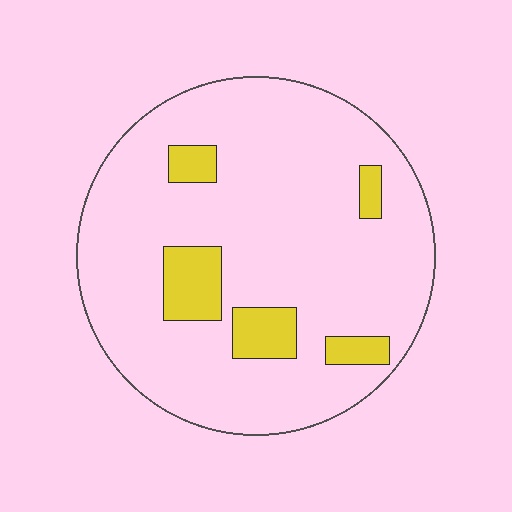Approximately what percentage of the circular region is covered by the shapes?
Approximately 15%.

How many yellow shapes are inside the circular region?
5.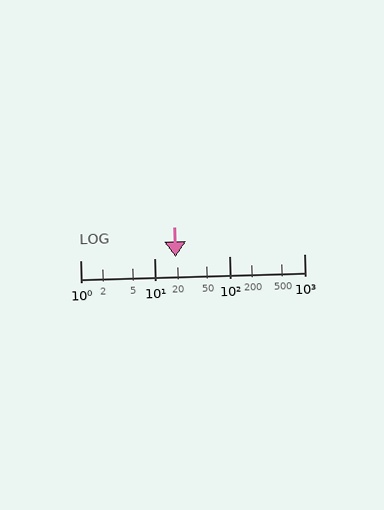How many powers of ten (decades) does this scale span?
The scale spans 3 decades, from 1 to 1000.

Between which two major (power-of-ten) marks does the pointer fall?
The pointer is between 10 and 100.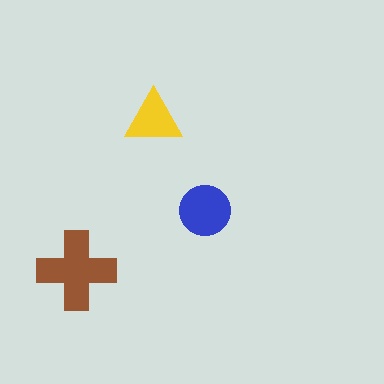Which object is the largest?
The brown cross.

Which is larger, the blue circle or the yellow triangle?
The blue circle.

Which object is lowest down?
The brown cross is bottommost.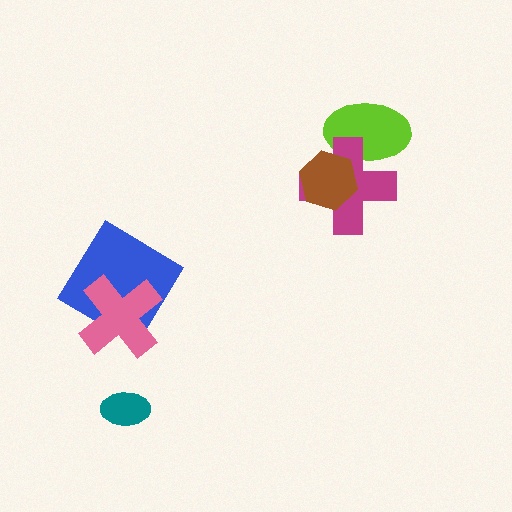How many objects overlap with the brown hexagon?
2 objects overlap with the brown hexagon.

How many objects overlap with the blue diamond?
1 object overlaps with the blue diamond.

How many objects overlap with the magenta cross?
2 objects overlap with the magenta cross.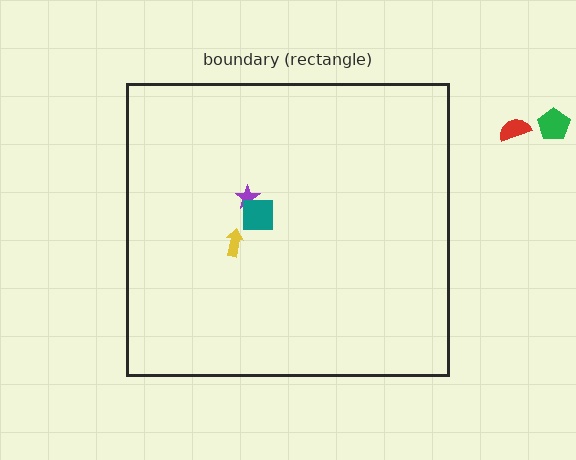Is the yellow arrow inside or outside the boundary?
Inside.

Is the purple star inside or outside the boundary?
Inside.